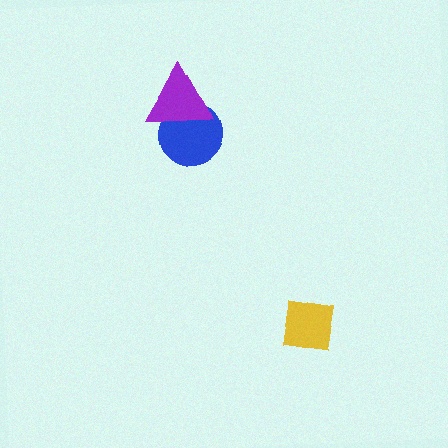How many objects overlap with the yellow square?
0 objects overlap with the yellow square.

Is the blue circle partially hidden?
Yes, it is partially covered by another shape.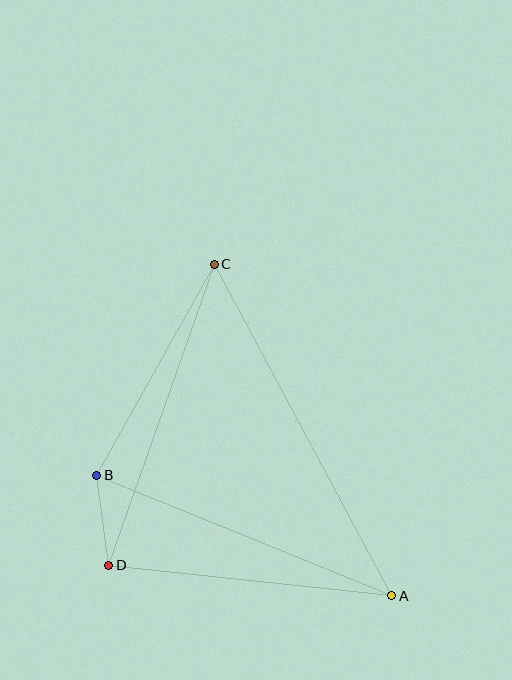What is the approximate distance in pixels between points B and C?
The distance between B and C is approximately 242 pixels.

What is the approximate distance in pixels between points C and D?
The distance between C and D is approximately 319 pixels.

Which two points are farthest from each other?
Points A and C are farthest from each other.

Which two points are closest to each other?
Points B and D are closest to each other.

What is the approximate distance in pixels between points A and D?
The distance between A and D is approximately 284 pixels.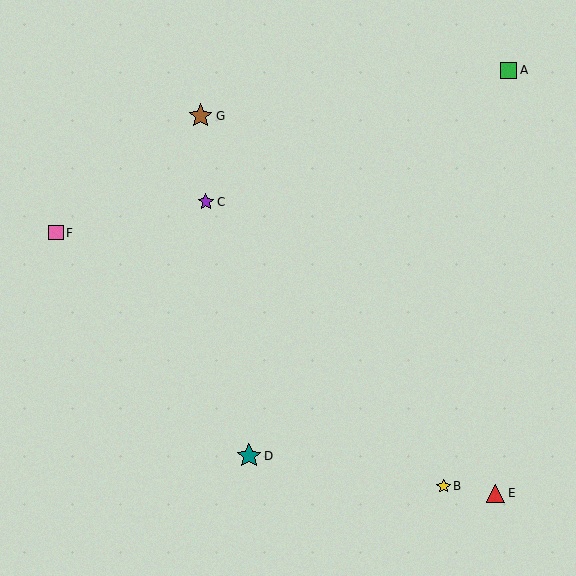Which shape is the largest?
The teal star (labeled D) is the largest.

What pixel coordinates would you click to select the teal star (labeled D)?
Click at (249, 456) to select the teal star D.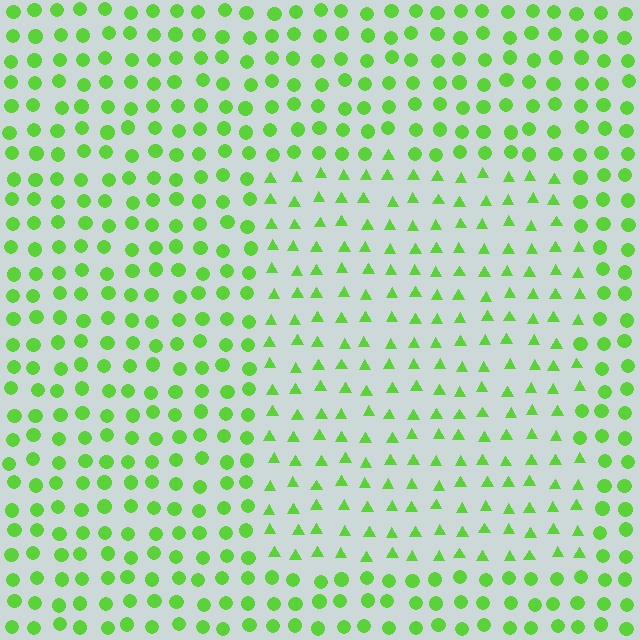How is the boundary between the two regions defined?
The boundary is defined by a change in element shape: triangles inside vs. circles outside. All elements share the same color and spacing.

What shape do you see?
I see a rectangle.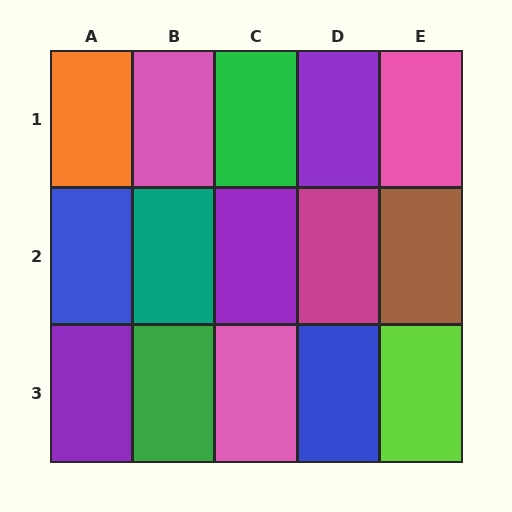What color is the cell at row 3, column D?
Blue.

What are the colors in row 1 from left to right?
Orange, pink, green, purple, pink.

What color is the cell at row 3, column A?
Purple.